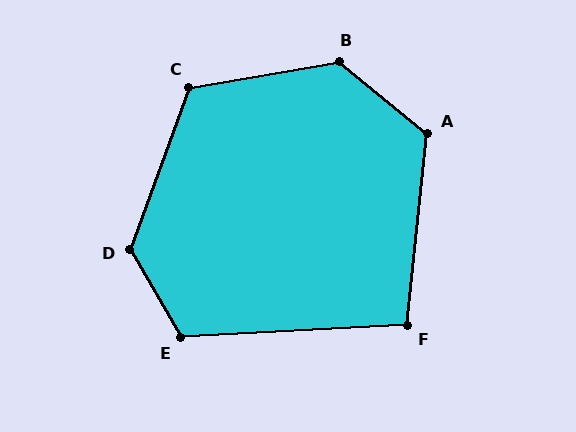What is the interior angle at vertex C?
Approximately 120 degrees (obtuse).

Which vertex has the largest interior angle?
B, at approximately 132 degrees.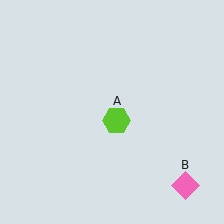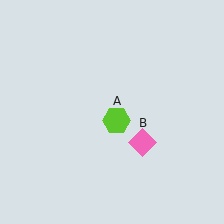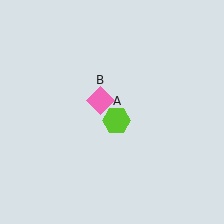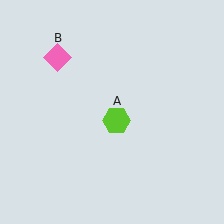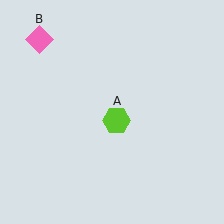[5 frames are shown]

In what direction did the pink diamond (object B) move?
The pink diamond (object B) moved up and to the left.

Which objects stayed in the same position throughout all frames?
Lime hexagon (object A) remained stationary.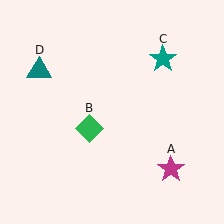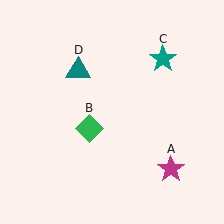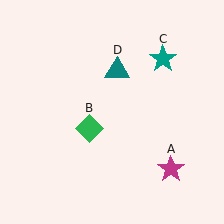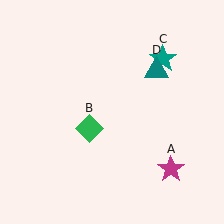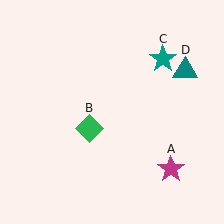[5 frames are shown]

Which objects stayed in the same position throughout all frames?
Magenta star (object A) and green diamond (object B) and teal star (object C) remained stationary.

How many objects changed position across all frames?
1 object changed position: teal triangle (object D).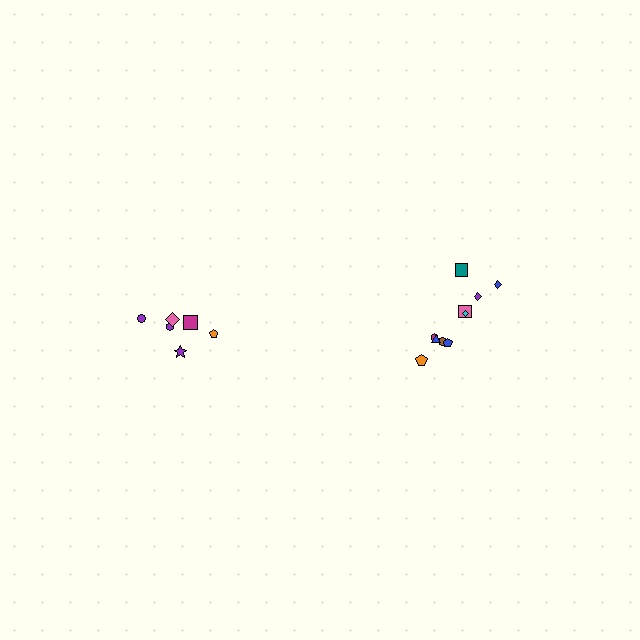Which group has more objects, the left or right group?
The right group.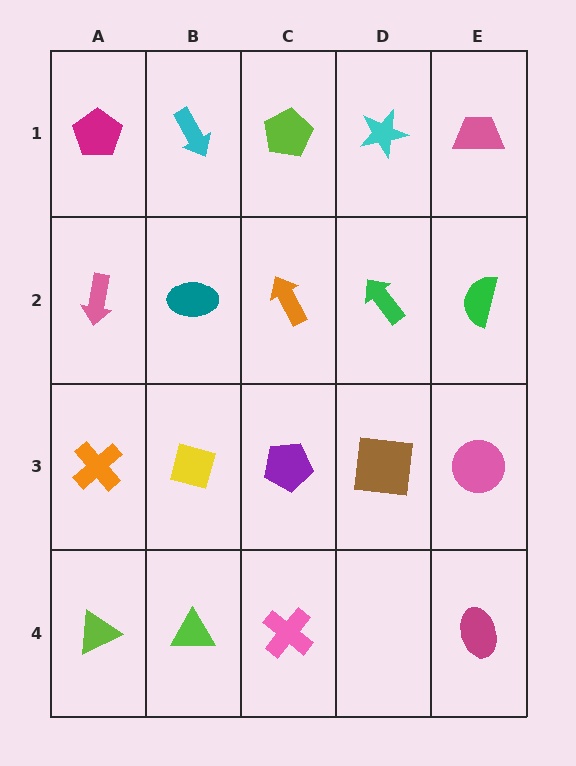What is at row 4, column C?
A pink cross.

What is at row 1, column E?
A pink trapezoid.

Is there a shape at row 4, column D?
No, that cell is empty.